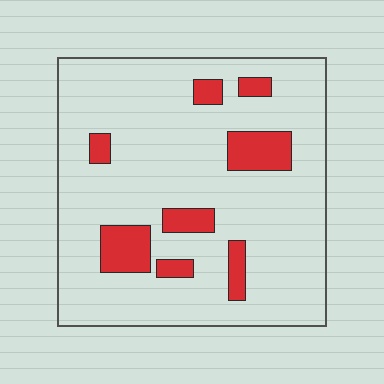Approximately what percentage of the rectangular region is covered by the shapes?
Approximately 15%.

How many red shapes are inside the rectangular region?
8.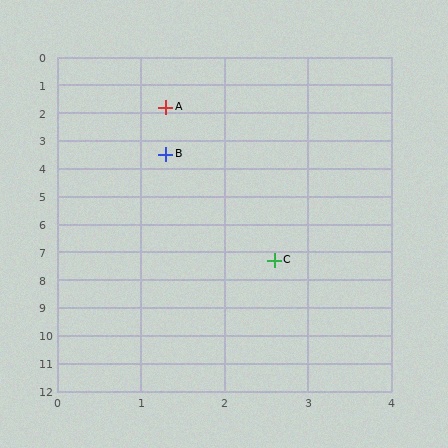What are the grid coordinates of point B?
Point B is at approximately (1.3, 3.5).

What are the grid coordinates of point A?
Point A is at approximately (1.3, 1.8).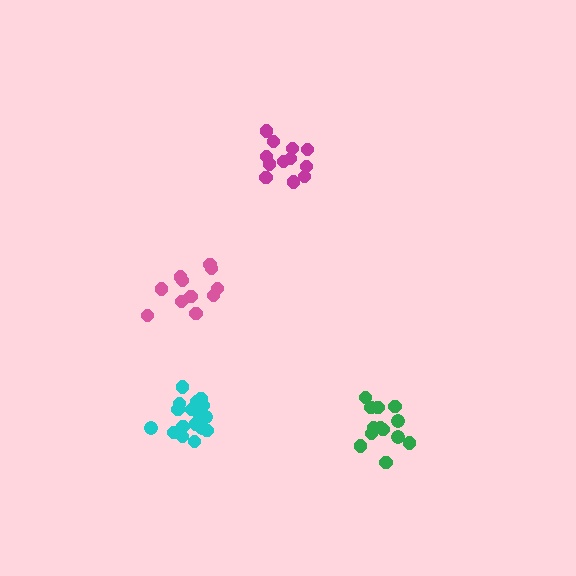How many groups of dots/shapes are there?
There are 4 groups.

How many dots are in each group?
Group 1: 17 dots, Group 2: 11 dots, Group 3: 14 dots, Group 4: 12 dots (54 total).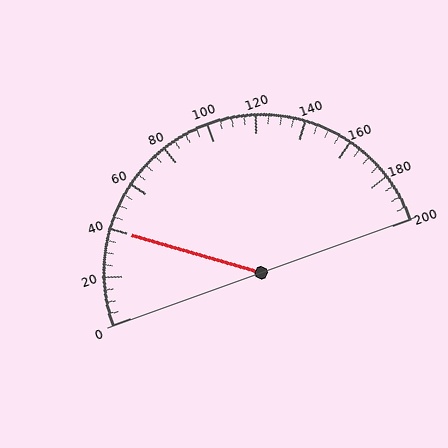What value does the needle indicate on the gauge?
The needle indicates approximately 40.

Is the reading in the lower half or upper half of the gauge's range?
The reading is in the lower half of the range (0 to 200).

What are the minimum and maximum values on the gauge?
The gauge ranges from 0 to 200.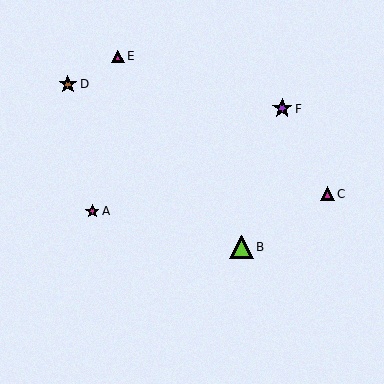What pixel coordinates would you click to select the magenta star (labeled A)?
Click at (92, 211) to select the magenta star A.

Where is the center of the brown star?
The center of the brown star is at (68, 84).